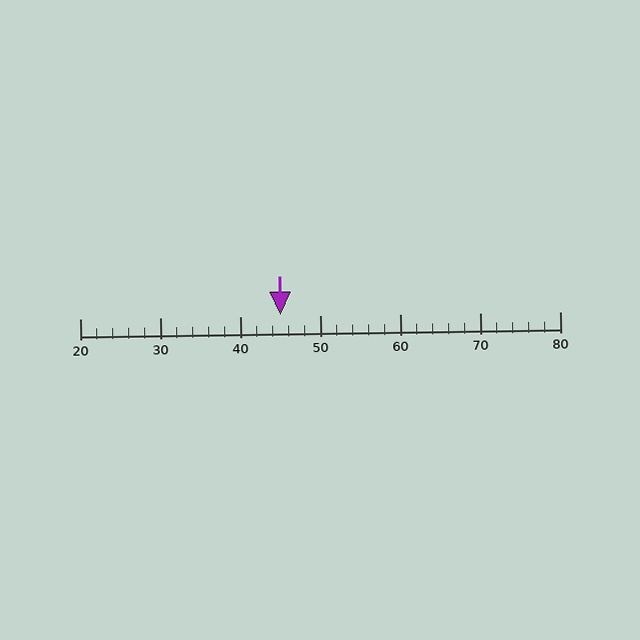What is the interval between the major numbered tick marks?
The major tick marks are spaced 10 units apart.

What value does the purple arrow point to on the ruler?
The purple arrow points to approximately 45.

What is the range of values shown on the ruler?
The ruler shows values from 20 to 80.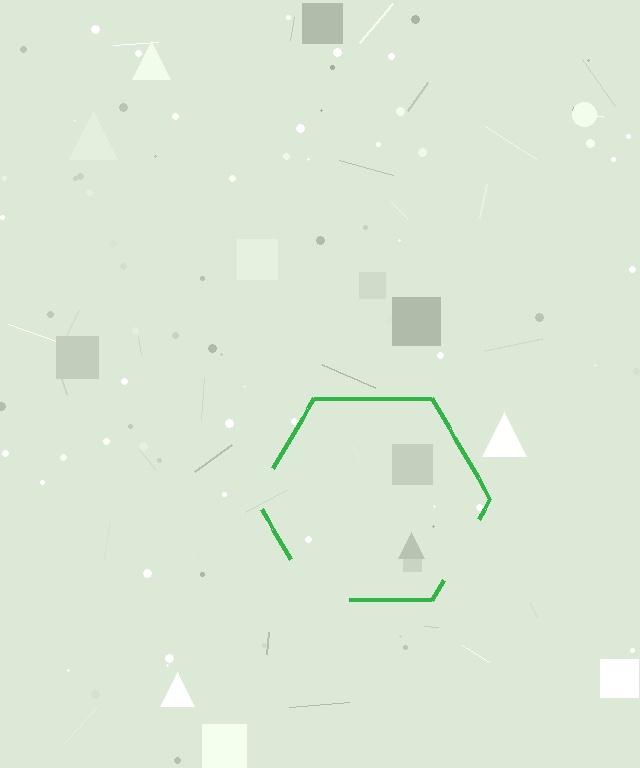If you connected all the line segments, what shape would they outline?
They would outline a hexagon.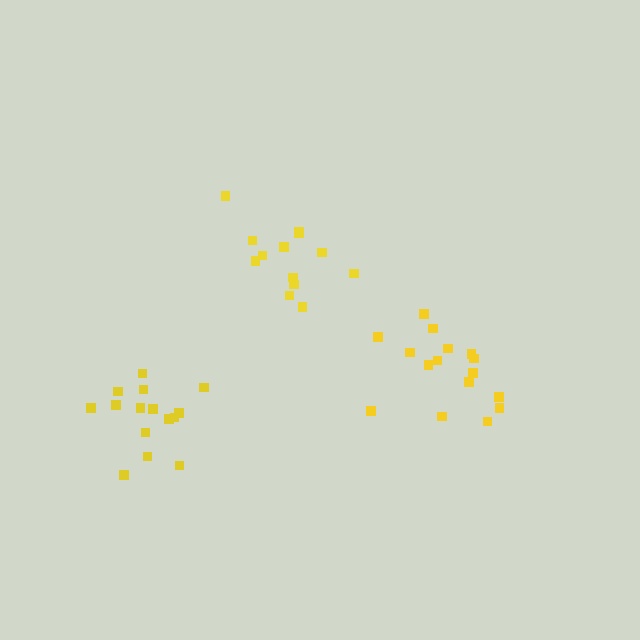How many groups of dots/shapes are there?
There are 3 groups.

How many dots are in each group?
Group 1: 13 dots, Group 2: 16 dots, Group 3: 15 dots (44 total).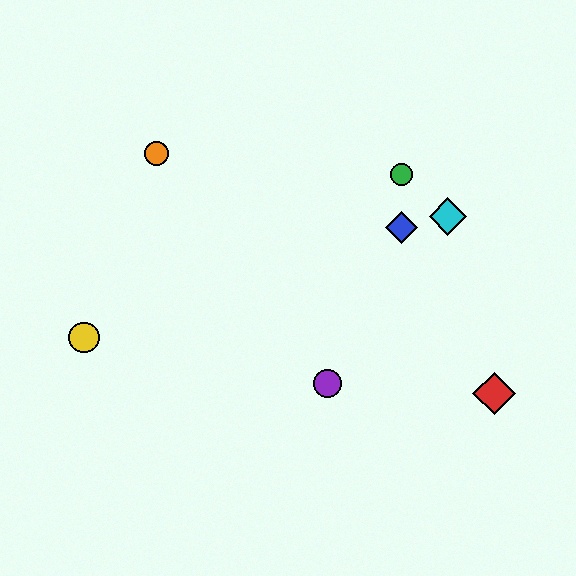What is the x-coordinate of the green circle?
The green circle is at x≈402.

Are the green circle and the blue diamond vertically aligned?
Yes, both are at x≈402.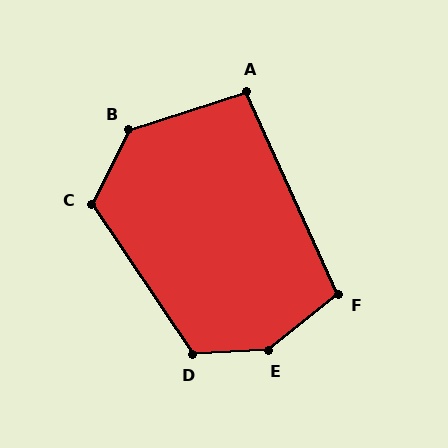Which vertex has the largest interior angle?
E, at approximately 144 degrees.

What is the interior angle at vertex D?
Approximately 121 degrees (obtuse).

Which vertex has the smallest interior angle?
A, at approximately 96 degrees.